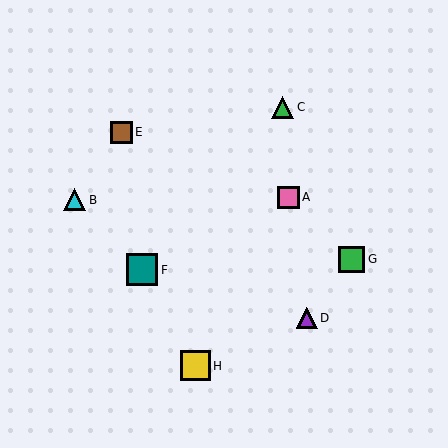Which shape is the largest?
The teal square (labeled F) is the largest.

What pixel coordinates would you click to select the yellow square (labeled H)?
Click at (195, 366) to select the yellow square H.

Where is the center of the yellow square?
The center of the yellow square is at (195, 366).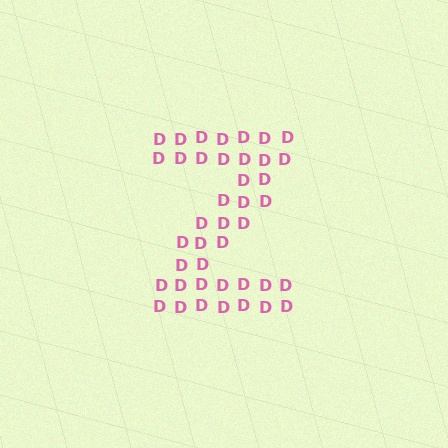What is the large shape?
The large shape is the letter Z.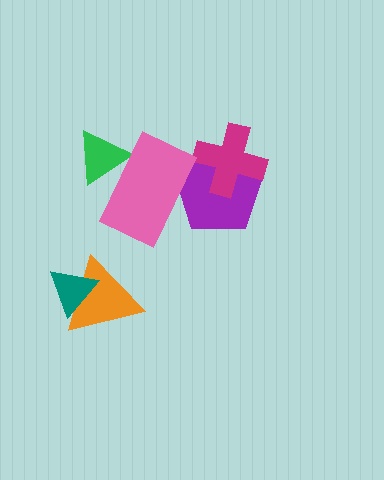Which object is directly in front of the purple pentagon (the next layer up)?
The magenta cross is directly in front of the purple pentagon.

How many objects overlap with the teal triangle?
1 object overlaps with the teal triangle.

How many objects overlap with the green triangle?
1 object overlaps with the green triangle.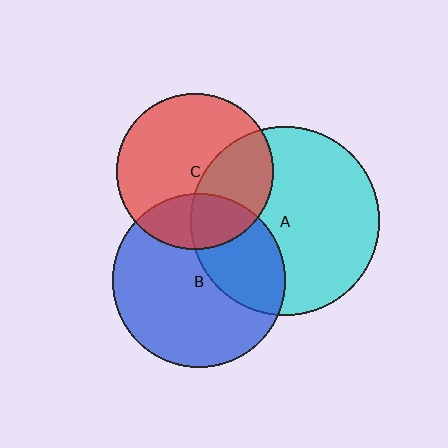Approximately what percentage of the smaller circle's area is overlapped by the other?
Approximately 35%.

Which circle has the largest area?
Circle A (cyan).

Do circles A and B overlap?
Yes.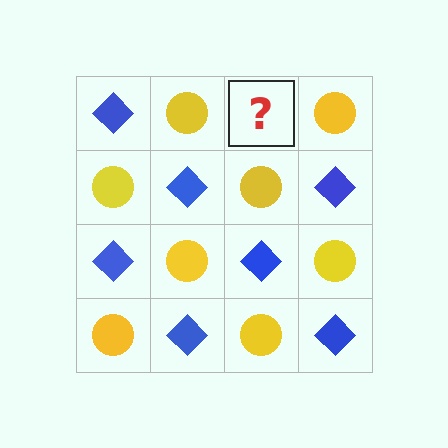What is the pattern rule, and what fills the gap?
The rule is that it alternates blue diamond and yellow circle in a checkerboard pattern. The gap should be filled with a blue diamond.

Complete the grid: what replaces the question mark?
The question mark should be replaced with a blue diamond.